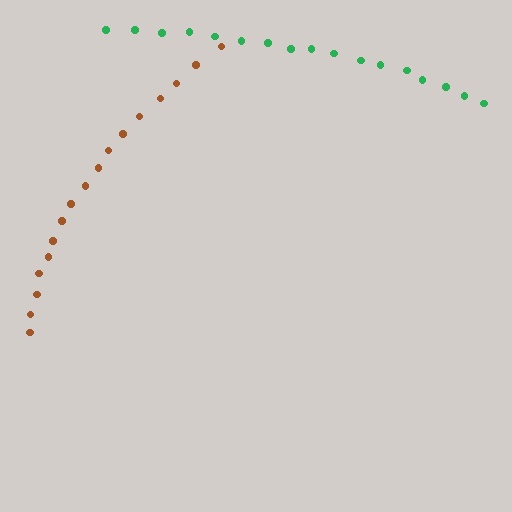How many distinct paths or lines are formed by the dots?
There are 2 distinct paths.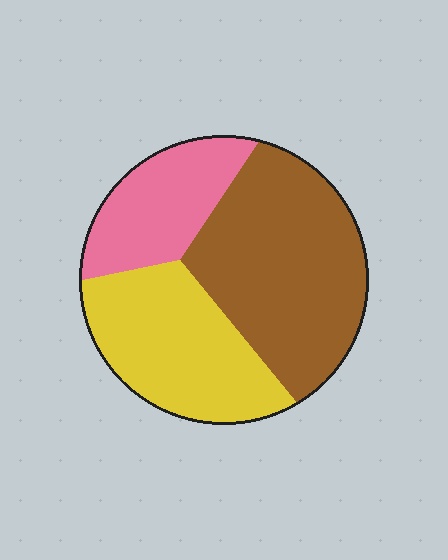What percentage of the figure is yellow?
Yellow takes up between a sixth and a third of the figure.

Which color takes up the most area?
Brown, at roughly 45%.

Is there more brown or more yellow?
Brown.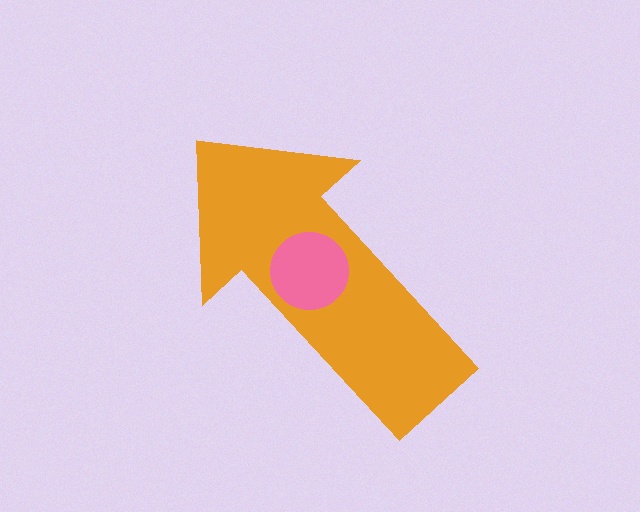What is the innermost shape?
The pink circle.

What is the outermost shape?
The orange arrow.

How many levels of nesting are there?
2.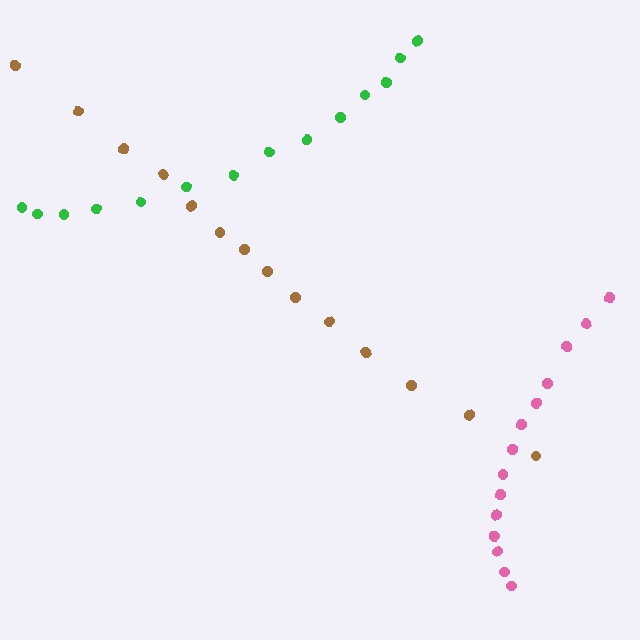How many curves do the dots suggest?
There are 3 distinct paths.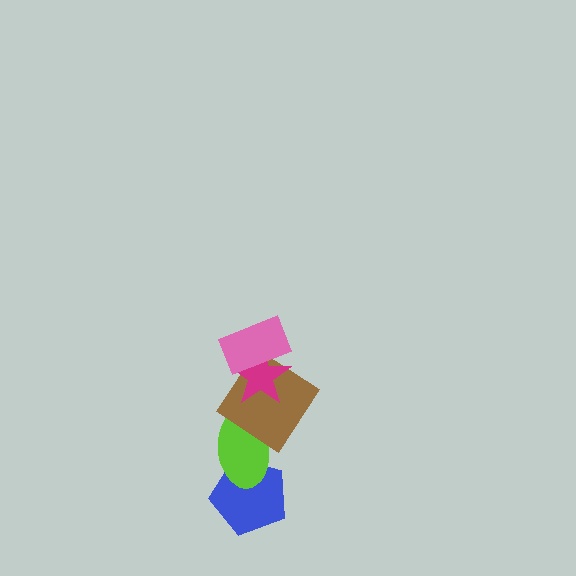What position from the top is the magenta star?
The magenta star is 2nd from the top.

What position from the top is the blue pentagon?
The blue pentagon is 5th from the top.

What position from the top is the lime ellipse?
The lime ellipse is 4th from the top.